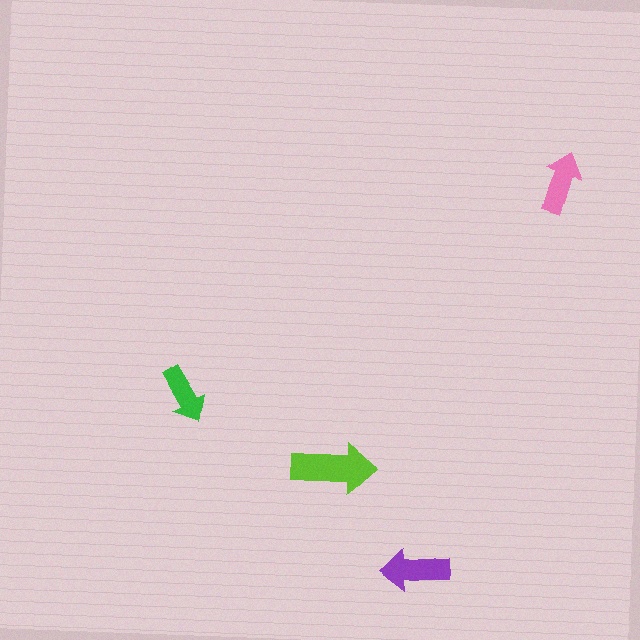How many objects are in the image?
There are 4 objects in the image.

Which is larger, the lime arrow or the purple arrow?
The lime one.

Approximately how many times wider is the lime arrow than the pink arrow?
About 1.5 times wider.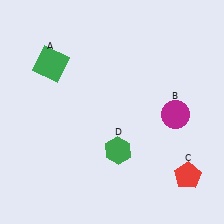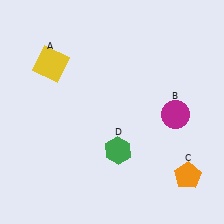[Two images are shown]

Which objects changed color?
A changed from green to yellow. C changed from red to orange.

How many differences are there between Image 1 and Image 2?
There are 2 differences between the two images.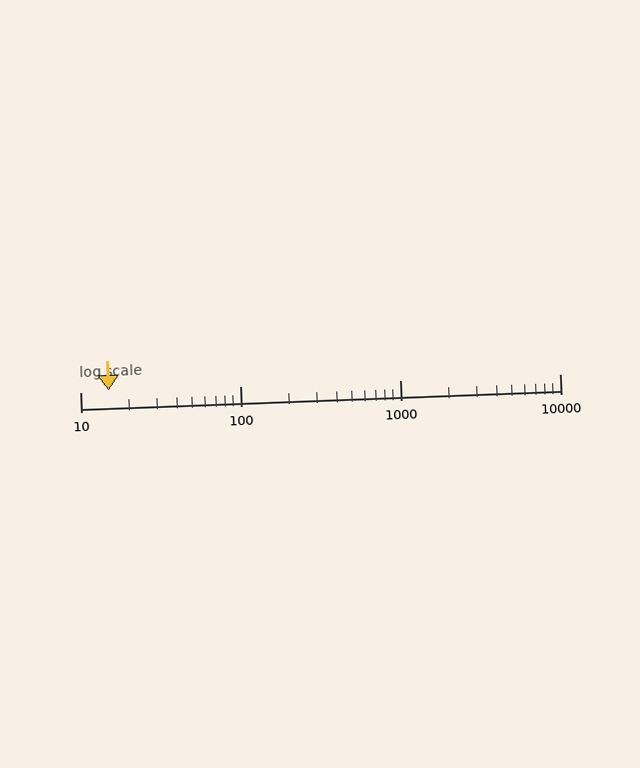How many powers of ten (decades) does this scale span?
The scale spans 3 decades, from 10 to 10000.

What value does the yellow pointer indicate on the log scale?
The pointer indicates approximately 15.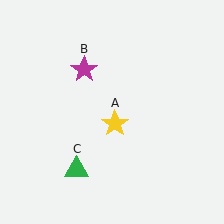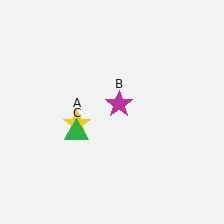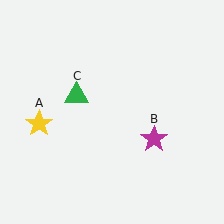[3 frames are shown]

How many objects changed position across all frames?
3 objects changed position: yellow star (object A), magenta star (object B), green triangle (object C).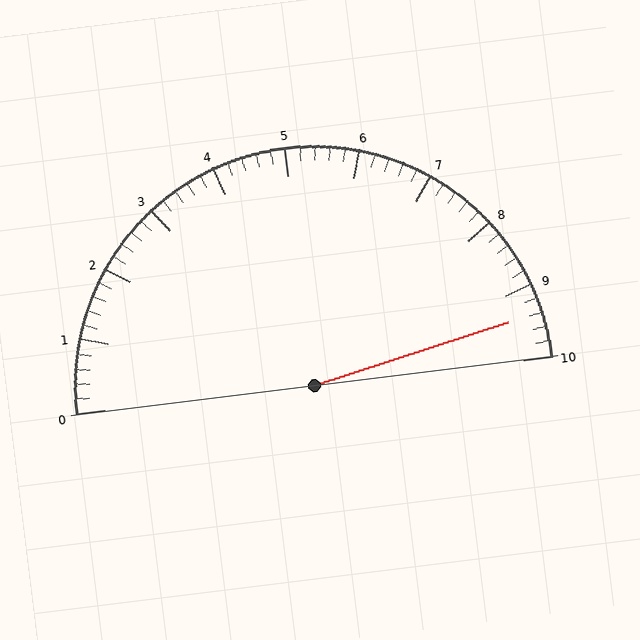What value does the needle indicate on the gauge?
The needle indicates approximately 9.4.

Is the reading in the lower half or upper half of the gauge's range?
The reading is in the upper half of the range (0 to 10).